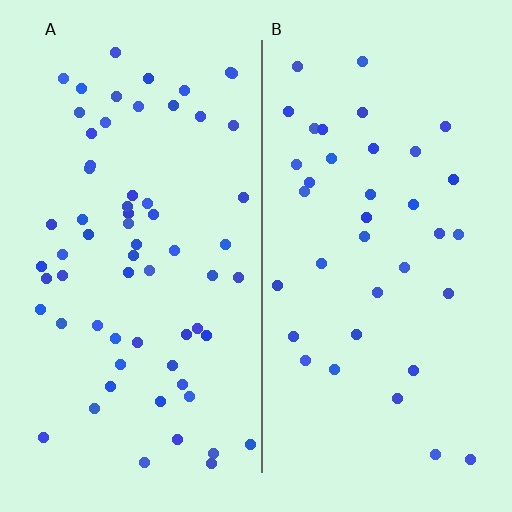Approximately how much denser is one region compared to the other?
Approximately 1.7× — region A over region B.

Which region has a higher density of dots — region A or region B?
A (the left).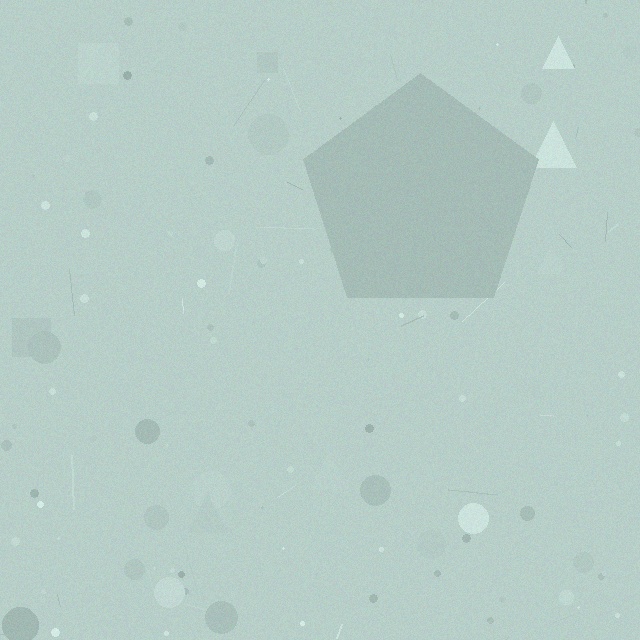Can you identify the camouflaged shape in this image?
The camouflaged shape is a pentagon.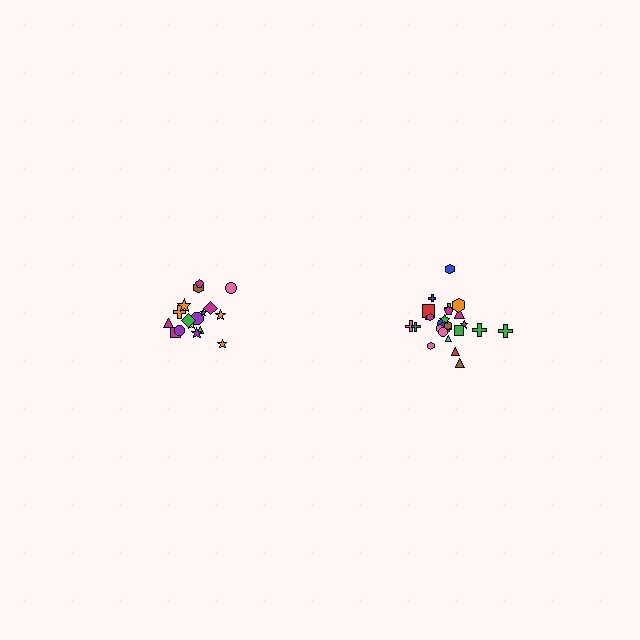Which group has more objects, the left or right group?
The right group.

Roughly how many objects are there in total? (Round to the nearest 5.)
Roughly 45 objects in total.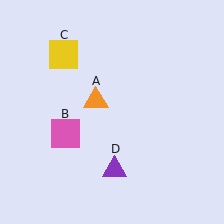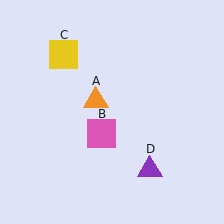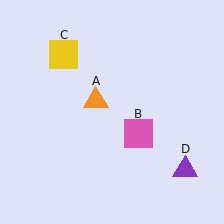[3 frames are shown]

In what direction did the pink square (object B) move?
The pink square (object B) moved right.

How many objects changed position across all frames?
2 objects changed position: pink square (object B), purple triangle (object D).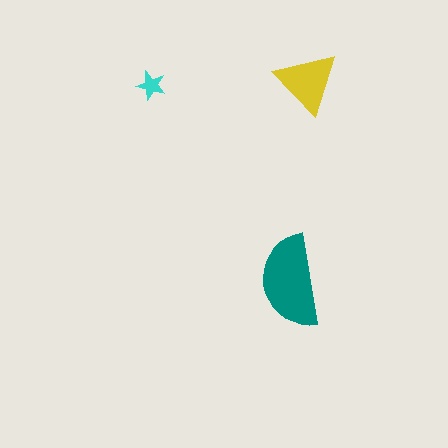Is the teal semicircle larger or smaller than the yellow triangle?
Larger.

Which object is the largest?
The teal semicircle.